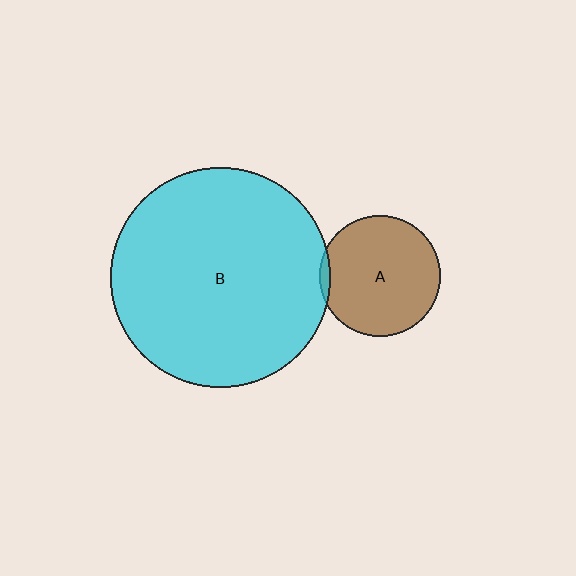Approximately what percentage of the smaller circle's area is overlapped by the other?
Approximately 5%.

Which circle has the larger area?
Circle B (cyan).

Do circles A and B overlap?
Yes.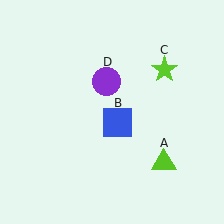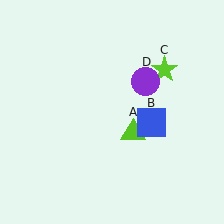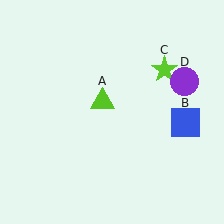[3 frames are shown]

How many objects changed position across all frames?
3 objects changed position: lime triangle (object A), blue square (object B), purple circle (object D).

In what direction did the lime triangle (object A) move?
The lime triangle (object A) moved up and to the left.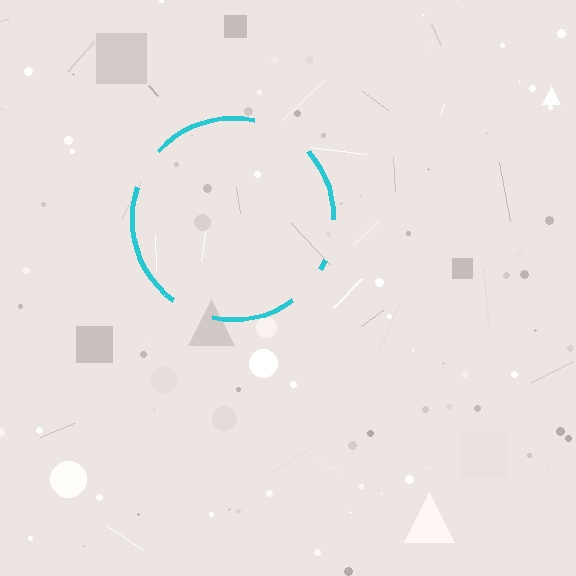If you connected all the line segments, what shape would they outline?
They would outline a circle.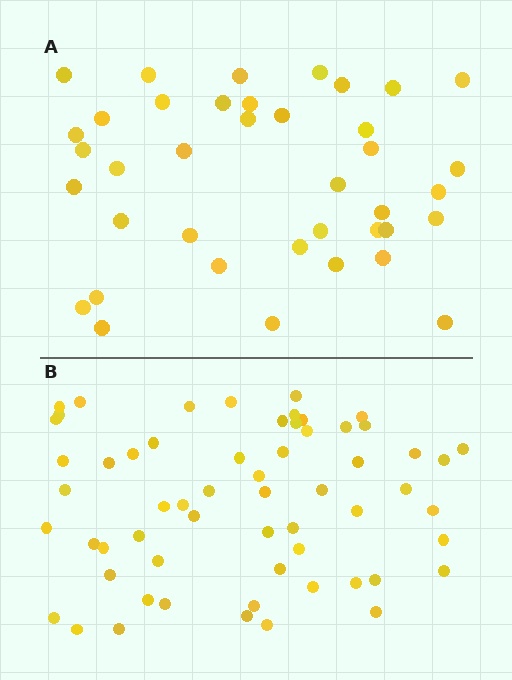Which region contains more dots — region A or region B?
Region B (the bottom region) has more dots.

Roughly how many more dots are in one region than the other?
Region B has approximately 20 more dots than region A.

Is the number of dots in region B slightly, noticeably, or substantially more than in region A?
Region B has substantially more. The ratio is roughly 1.5 to 1.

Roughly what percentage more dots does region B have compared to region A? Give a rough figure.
About 55% more.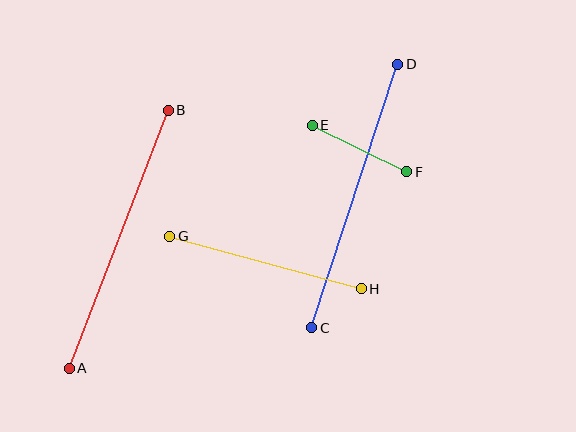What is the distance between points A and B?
The distance is approximately 277 pixels.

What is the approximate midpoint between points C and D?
The midpoint is at approximately (355, 196) pixels.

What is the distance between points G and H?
The distance is approximately 198 pixels.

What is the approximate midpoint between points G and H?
The midpoint is at approximately (266, 262) pixels.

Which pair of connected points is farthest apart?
Points C and D are farthest apart.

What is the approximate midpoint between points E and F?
The midpoint is at approximately (359, 148) pixels.